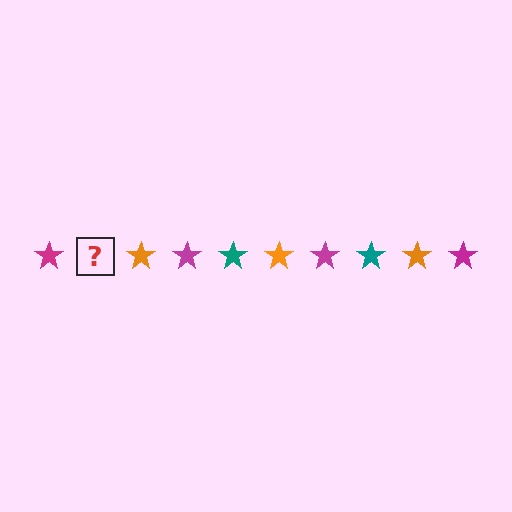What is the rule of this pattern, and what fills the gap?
The rule is that the pattern cycles through magenta, teal, orange stars. The gap should be filled with a teal star.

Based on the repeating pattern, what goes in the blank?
The blank should be a teal star.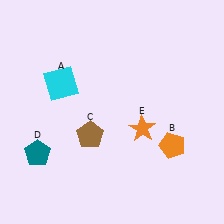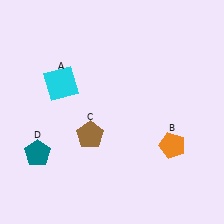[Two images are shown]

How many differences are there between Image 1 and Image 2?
There is 1 difference between the two images.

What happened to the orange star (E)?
The orange star (E) was removed in Image 2. It was in the bottom-right area of Image 1.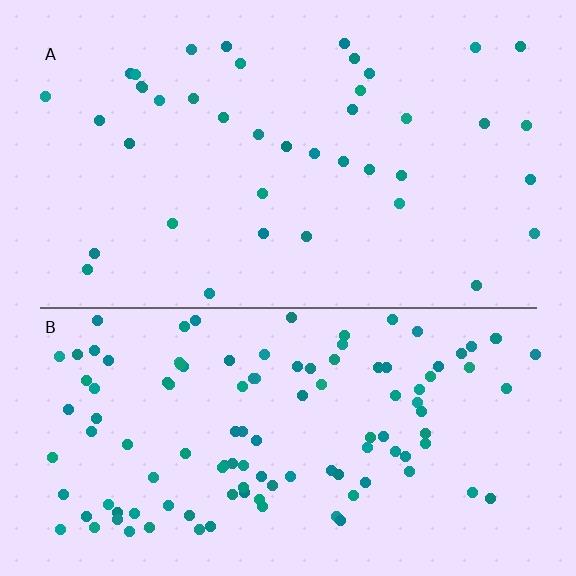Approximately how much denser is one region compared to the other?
Approximately 2.8× — region B over region A.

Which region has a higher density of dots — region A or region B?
B (the bottom).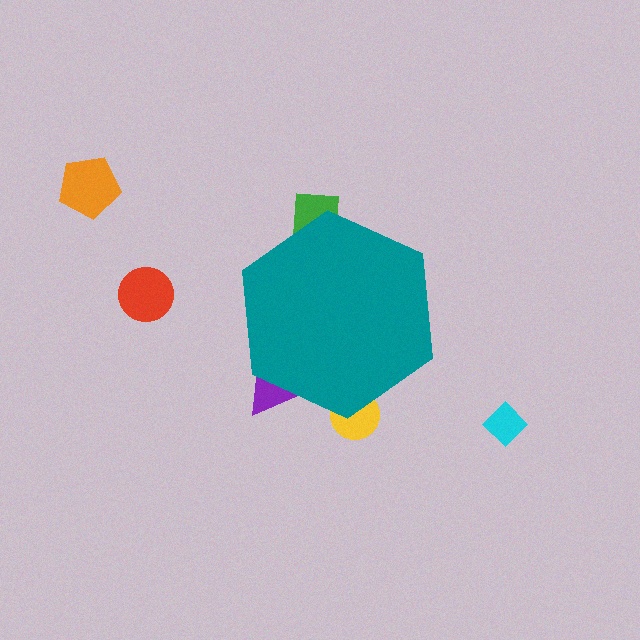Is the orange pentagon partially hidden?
No, the orange pentagon is fully visible.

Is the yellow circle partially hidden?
Yes, the yellow circle is partially hidden behind the teal hexagon.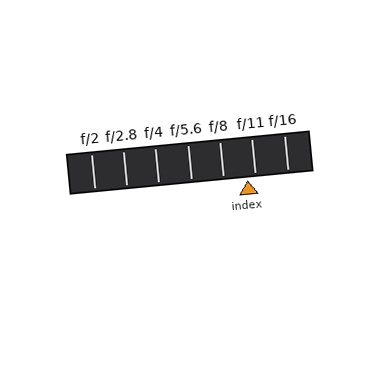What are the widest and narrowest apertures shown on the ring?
The widest aperture shown is f/2 and the narrowest is f/16.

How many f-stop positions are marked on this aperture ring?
There are 7 f-stop positions marked.